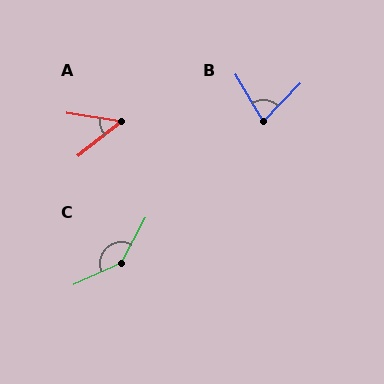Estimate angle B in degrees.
Approximately 75 degrees.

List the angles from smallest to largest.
A (48°), B (75°), C (143°).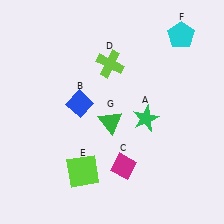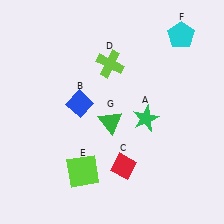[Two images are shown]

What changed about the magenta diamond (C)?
In Image 1, C is magenta. In Image 2, it changed to red.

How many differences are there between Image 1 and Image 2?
There is 1 difference between the two images.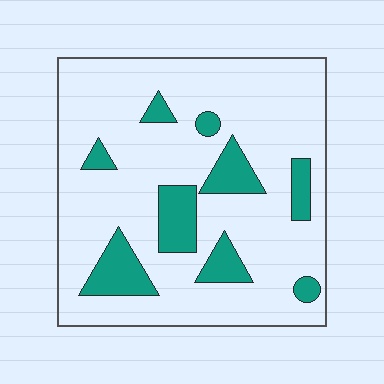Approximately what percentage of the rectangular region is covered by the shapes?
Approximately 20%.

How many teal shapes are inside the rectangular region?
9.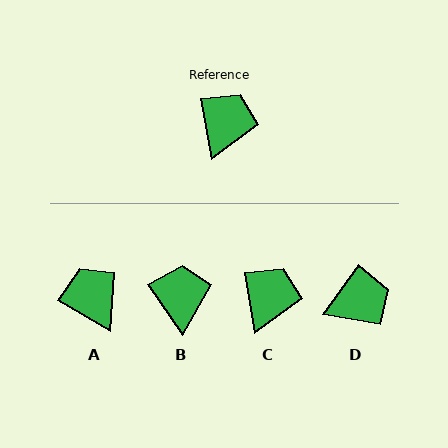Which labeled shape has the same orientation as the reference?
C.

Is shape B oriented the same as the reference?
No, it is off by about 24 degrees.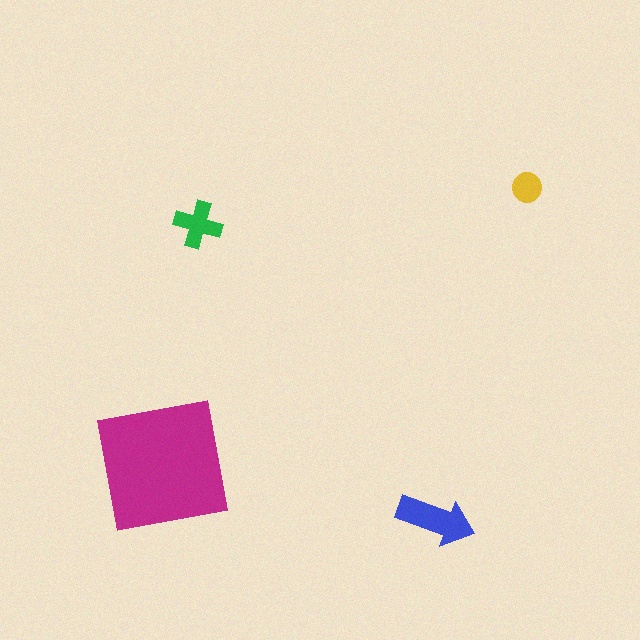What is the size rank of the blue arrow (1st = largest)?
2nd.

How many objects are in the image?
There are 4 objects in the image.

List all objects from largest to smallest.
The magenta square, the blue arrow, the green cross, the yellow circle.